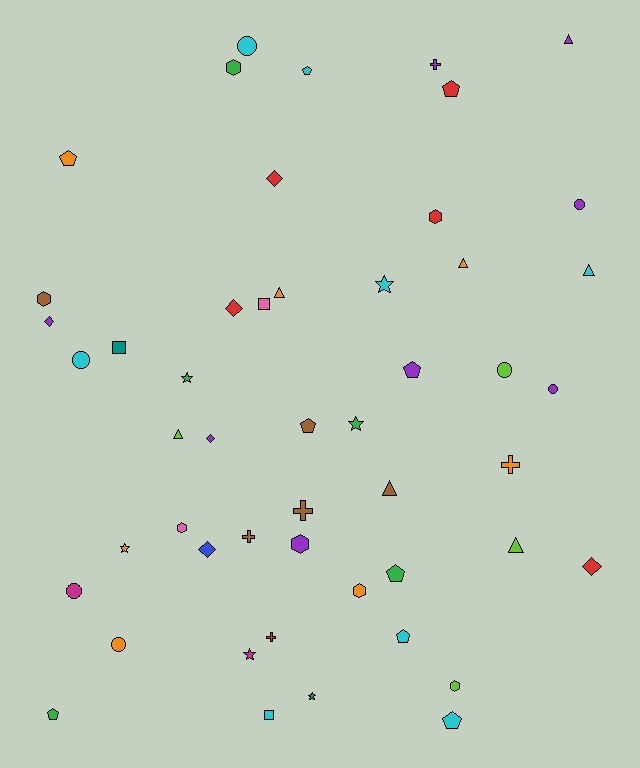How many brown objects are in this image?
There are 5 brown objects.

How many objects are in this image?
There are 50 objects.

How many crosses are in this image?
There are 5 crosses.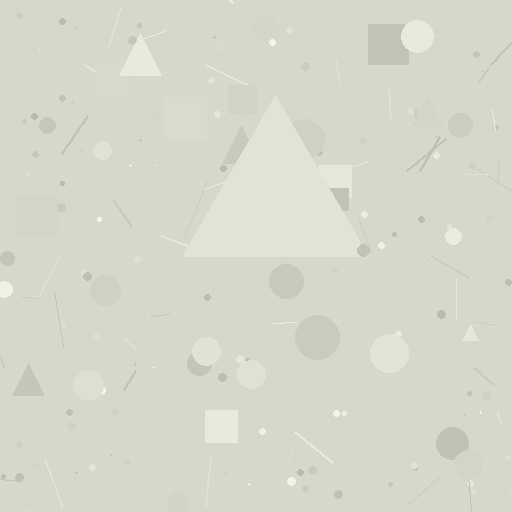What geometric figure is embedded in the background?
A triangle is embedded in the background.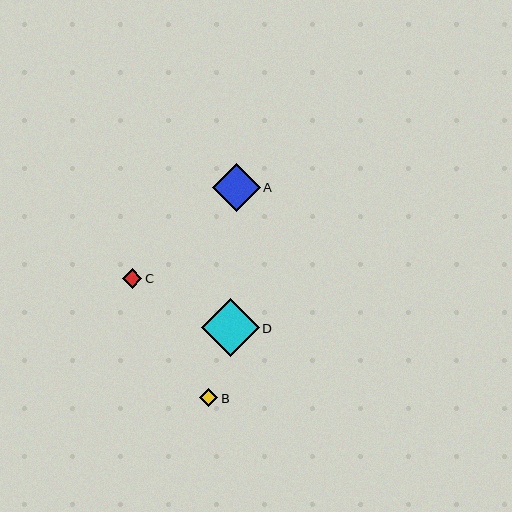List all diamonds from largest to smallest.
From largest to smallest: D, A, C, B.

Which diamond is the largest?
Diamond D is the largest with a size of approximately 58 pixels.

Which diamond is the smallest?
Diamond B is the smallest with a size of approximately 18 pixels.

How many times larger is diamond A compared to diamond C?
Diamond A is approximately 2.5 times the size of diamond C.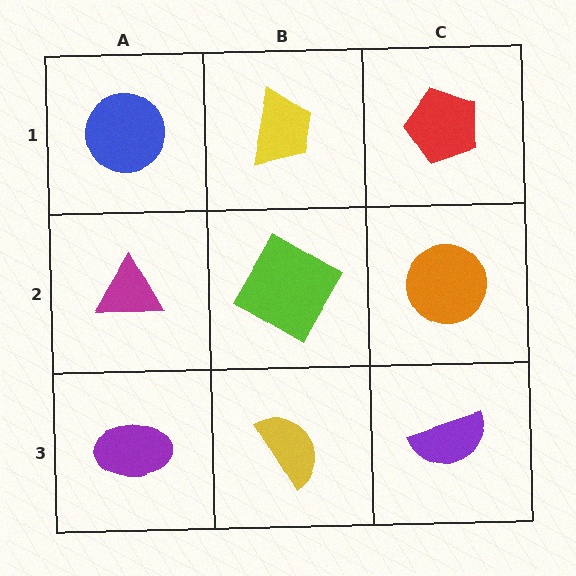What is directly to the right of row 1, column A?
A yellow trapezoid.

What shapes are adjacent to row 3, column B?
A lime square (row 2, column B), a purple ellipse (row 3, column A), a purple semicircle (row 3, column C).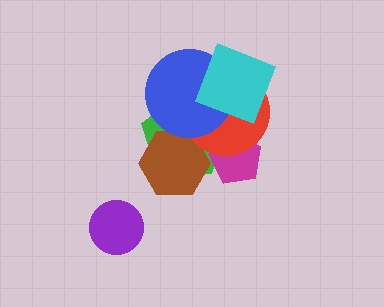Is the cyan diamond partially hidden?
No, no other shape covers it.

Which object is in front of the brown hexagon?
The blue circle is in front of the brown hexagon.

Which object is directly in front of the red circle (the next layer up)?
The blue circle is directly in front of the red circle.